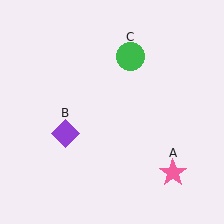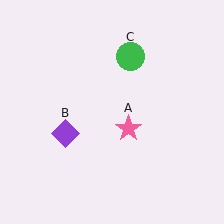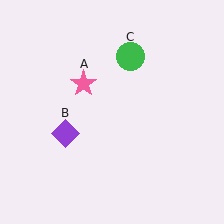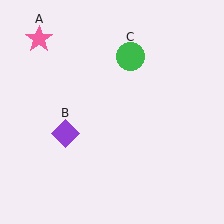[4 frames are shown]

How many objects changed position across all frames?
1 object changed position: pink star (object A).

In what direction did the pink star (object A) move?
The pink star (object A) moved up and to the left.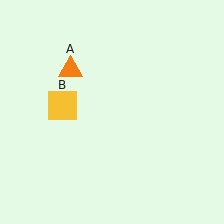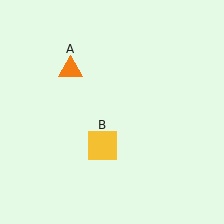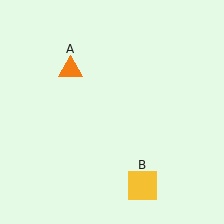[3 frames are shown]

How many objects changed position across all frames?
1 object changed position: yellow square (object B).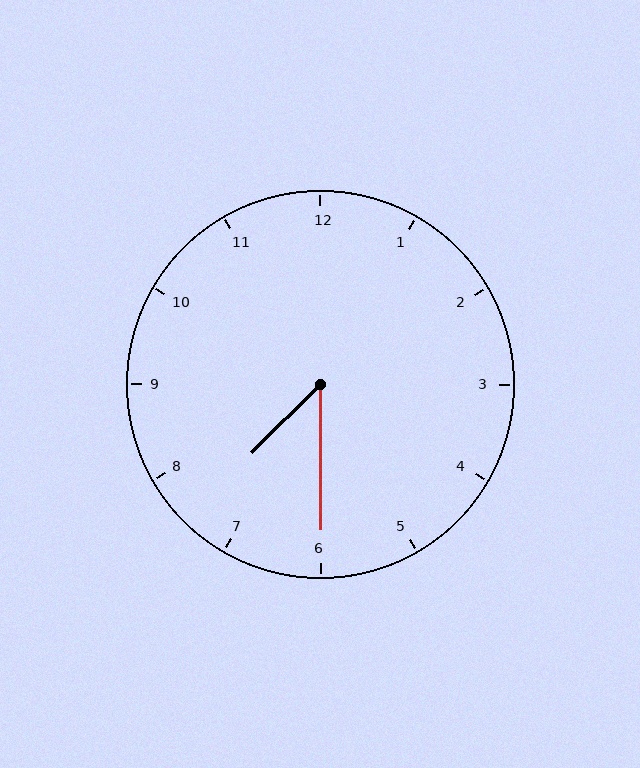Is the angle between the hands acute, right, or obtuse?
It is acute.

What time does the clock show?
7:30.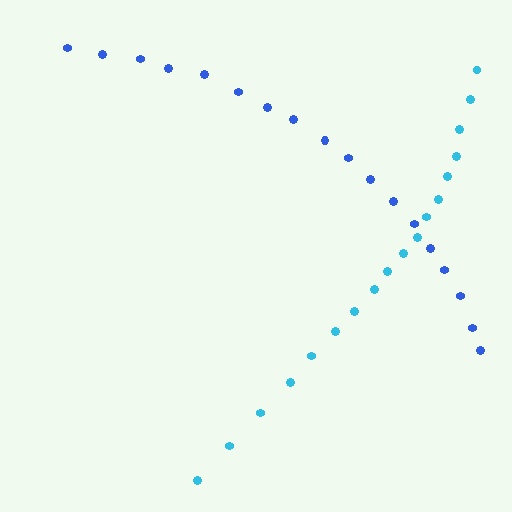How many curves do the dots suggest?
There are 2 distinct paths.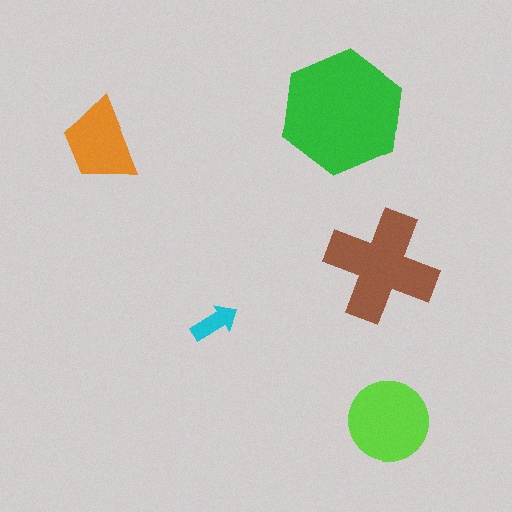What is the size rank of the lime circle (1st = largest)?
3rd.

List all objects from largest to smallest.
The green hexagon, the brown cross, the lime circle, the orange trapezoid, the cyan arrow.